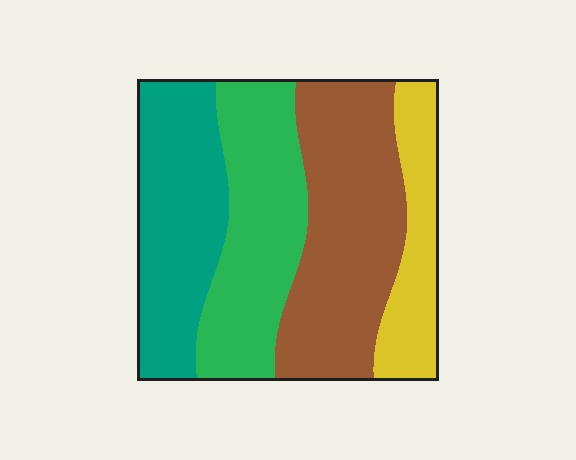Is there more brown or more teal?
Brown.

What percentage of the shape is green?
Green takes up between a sixth and a third of the shape.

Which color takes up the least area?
Yellow, at roughly 15%.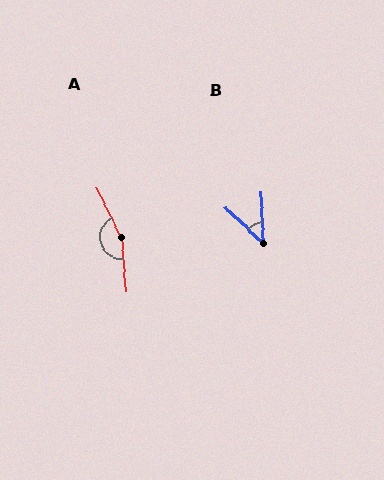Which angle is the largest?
A, at approximately 158 degrees.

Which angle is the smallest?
B, at approximately 44 degrees.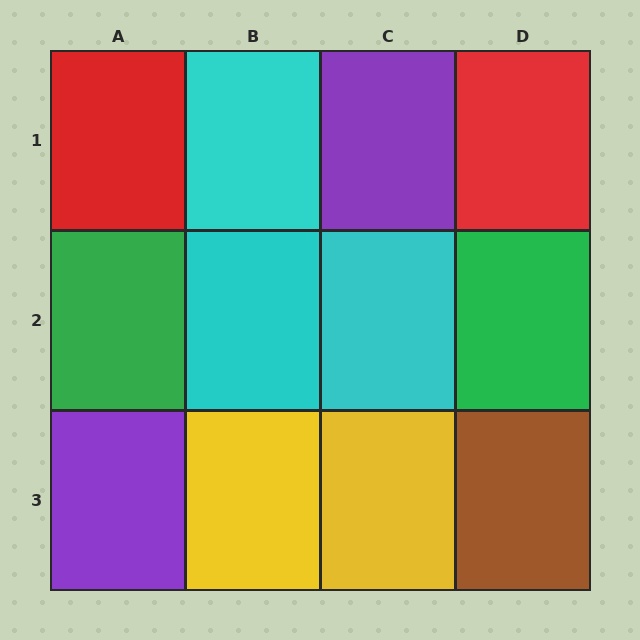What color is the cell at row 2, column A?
Green.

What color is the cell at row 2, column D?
Green.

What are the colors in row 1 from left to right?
Red, cyan, purple, red.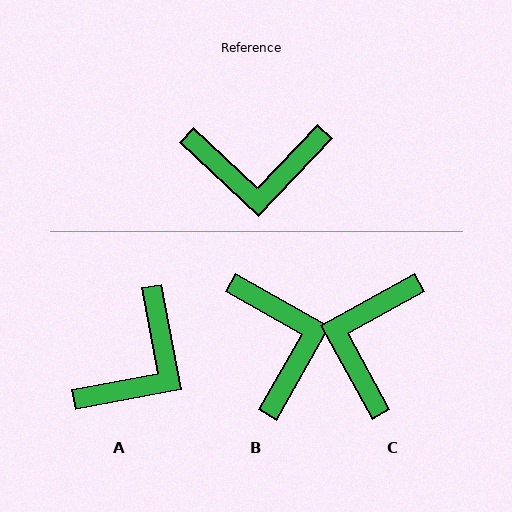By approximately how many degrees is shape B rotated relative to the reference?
Approximately 104 degrees counter-clockwise.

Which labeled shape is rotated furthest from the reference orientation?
C, about 108 degrees away.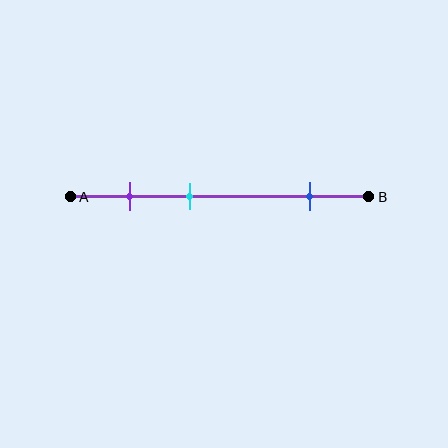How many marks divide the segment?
There are 3 marks dividing the segment.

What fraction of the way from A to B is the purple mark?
The purple mark is approximately 20% (0.2) of the way from A to B.